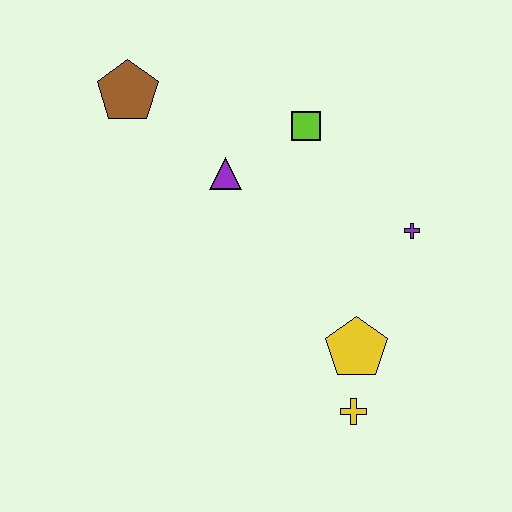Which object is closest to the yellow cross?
The yellow pentagon is closest to the yellow cross.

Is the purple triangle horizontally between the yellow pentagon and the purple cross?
No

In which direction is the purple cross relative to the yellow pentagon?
The purple cross is above the yellow pentagon.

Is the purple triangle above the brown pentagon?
No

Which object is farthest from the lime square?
The yellow cross is farthest from the lime square.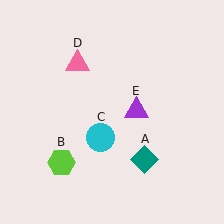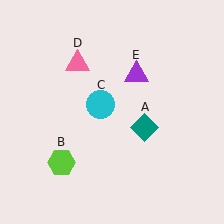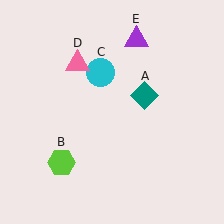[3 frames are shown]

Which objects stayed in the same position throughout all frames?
Lime hexagon (object B) and pink triangle (object D) remained stationary.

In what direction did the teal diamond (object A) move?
The teal diamond (object A) moved up.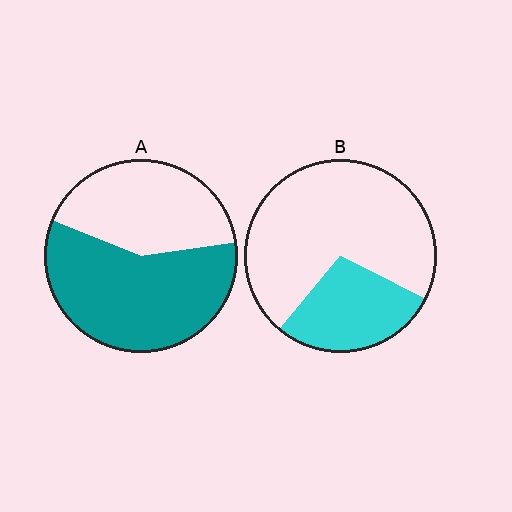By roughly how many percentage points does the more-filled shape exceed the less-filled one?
By roughly 30 percentage points (A over B).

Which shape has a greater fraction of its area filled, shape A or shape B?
Shape A.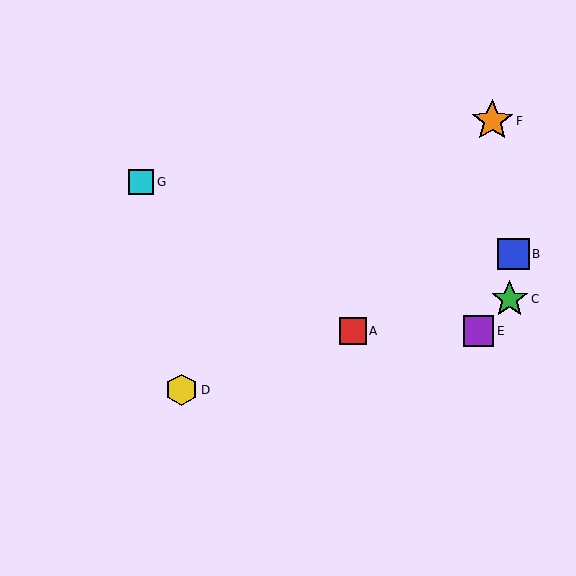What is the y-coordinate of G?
Object G is at y≈182.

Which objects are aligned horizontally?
Objects A, E are aligned horizontally.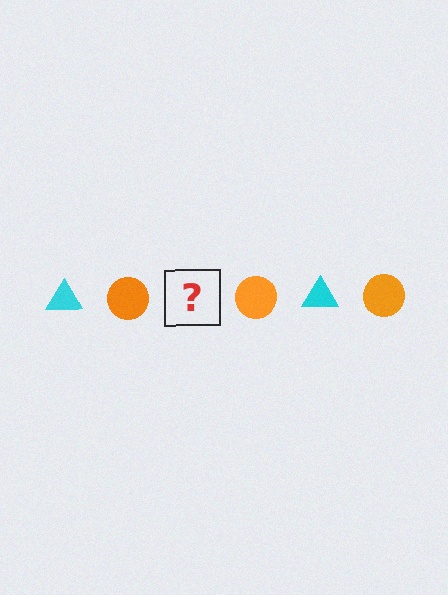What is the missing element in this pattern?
The missing element is a cyan triangle.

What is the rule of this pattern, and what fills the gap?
The rule is that the pattern alternates between cyan triangle and orange circle. The gap should be filled with a cyan triangle.